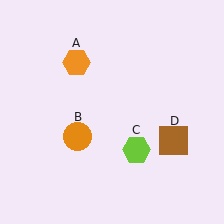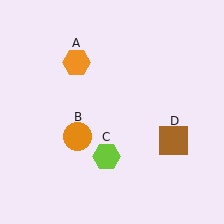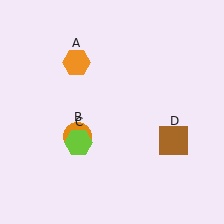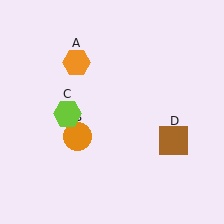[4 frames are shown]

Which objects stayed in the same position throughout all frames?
Orange hexagon (object A) and orange circle (object B) and brown square (object D) remained stationary.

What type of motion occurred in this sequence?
The lime hexagon (object C) rotated clockwise around the center of the scene.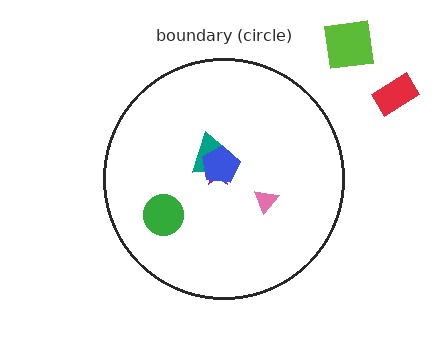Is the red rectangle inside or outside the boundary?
Outside.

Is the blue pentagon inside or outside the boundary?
Inside.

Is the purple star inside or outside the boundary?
Inside.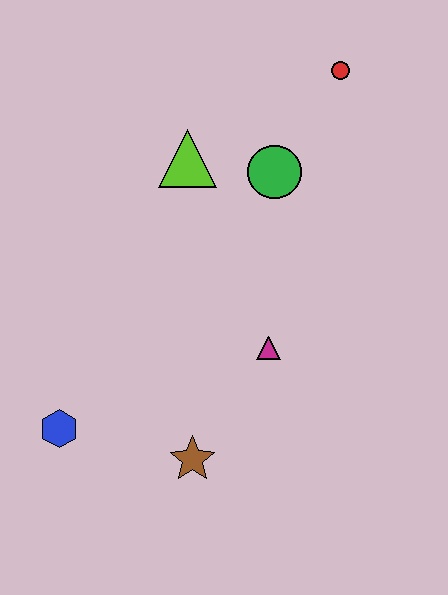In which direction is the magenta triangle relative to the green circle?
The magenta triangle is below the green circle.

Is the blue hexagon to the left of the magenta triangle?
Yes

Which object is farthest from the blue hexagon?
The red circle is farthest from the blue hexagon.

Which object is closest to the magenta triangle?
The brown star is closest to the magenta triangle.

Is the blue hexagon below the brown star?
No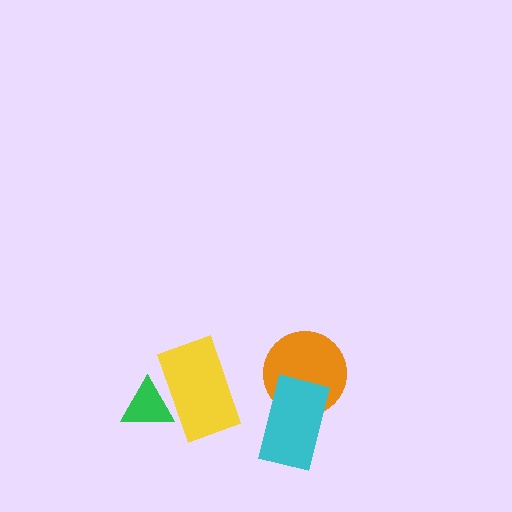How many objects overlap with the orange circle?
1 object overlaps with the orange circle.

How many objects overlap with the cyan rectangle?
1 object overlaps with the cyan rectangle.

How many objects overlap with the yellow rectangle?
1 object overlaps with the yellow rectangle.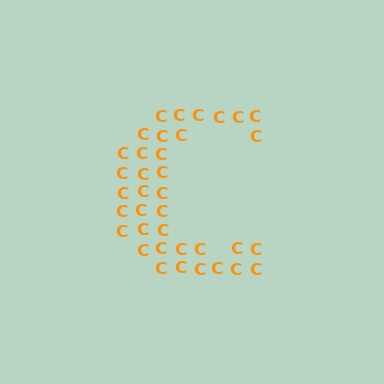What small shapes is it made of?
It is made of small letter C's.